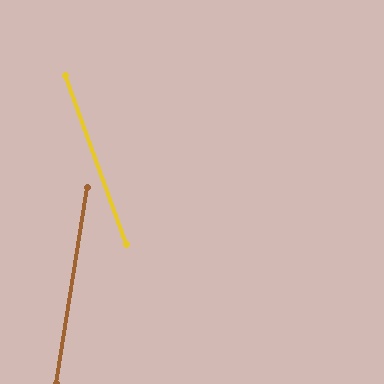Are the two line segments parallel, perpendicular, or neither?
Neither parallel nor perpendicular — they differ by about 29°.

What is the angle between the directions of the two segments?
Approximately 29 degrees.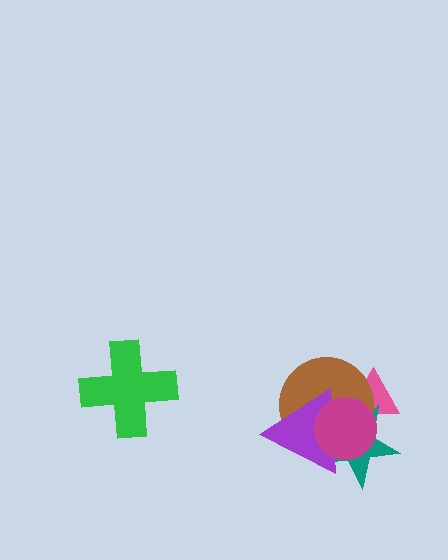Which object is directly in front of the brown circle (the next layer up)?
The purple triangle is directly in front of the brown circle.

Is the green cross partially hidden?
No, no other shape covers it.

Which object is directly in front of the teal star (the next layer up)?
The brown circle is directly in front of the teal star.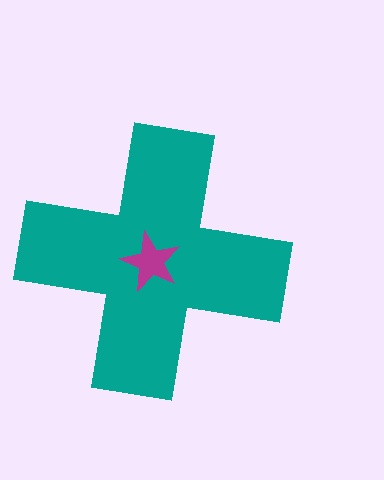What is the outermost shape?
The teal cross.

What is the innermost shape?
The magenta star.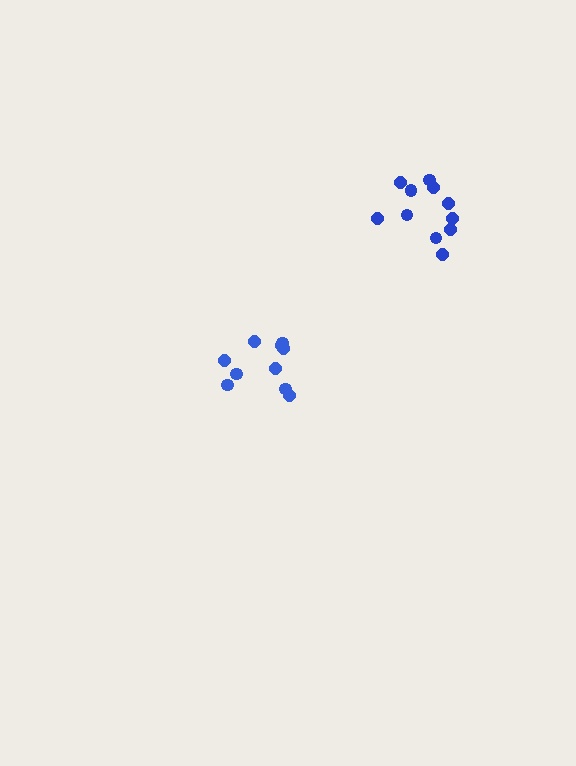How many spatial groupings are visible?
There are 2 spatial groupings.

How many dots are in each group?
Group 1: 10 dots, Group 2: 11 dots (21 total).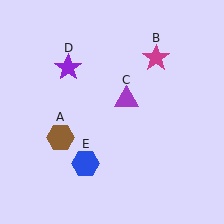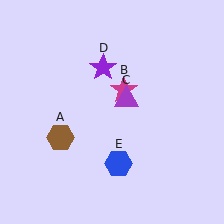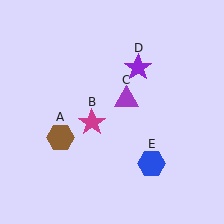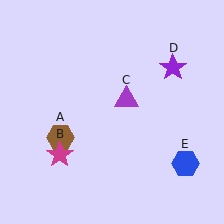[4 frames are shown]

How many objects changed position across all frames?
3 objects changed position: magenta star (object B), purple star (object D), blue hexagon (object E).